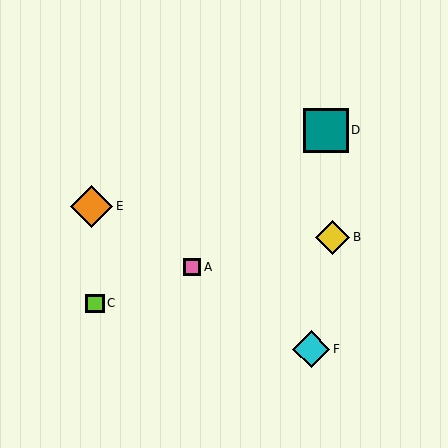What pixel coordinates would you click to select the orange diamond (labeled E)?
Click at (92, 206) to select the orange diamond E.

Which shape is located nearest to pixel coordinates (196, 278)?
The pink square (labeled A) at (192, 267) is nearest to that location.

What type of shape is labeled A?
Shape A is a pink square.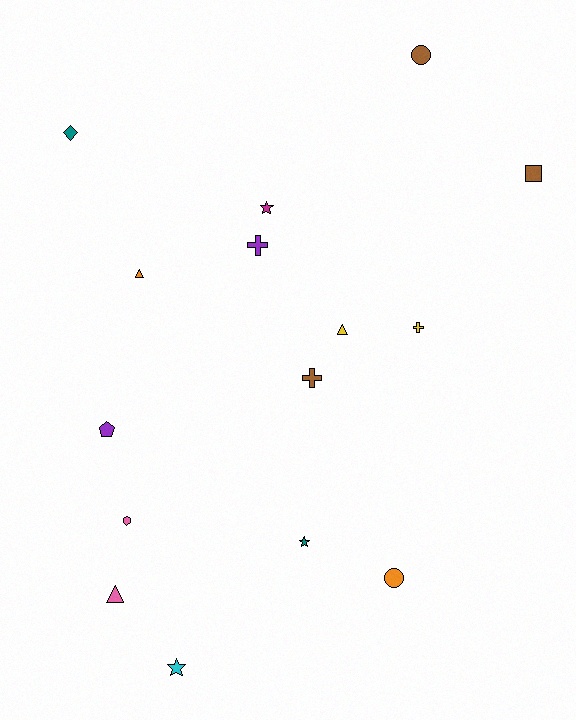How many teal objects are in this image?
There are 2 teal objects.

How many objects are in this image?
There are 15 objects.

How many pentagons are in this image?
There is 1 pentagon.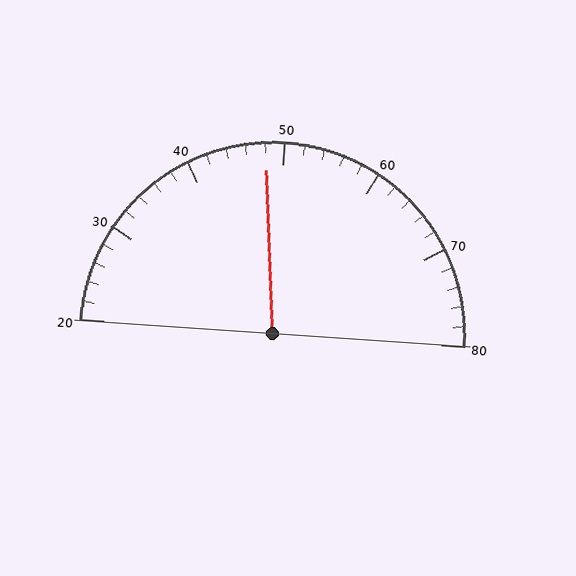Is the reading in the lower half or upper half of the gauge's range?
The reading is in the lower half of the range (20 to 80).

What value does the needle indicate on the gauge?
The needle indicates approximately 48.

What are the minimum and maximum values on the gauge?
The gauge ranges from 20 to 80.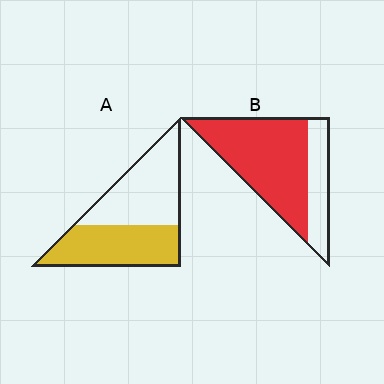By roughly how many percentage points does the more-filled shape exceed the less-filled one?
By roughly 25 percentage points (B over A).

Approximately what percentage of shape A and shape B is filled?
A is approximately 50% and B is approximately 75%.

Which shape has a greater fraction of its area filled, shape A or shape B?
Shape B.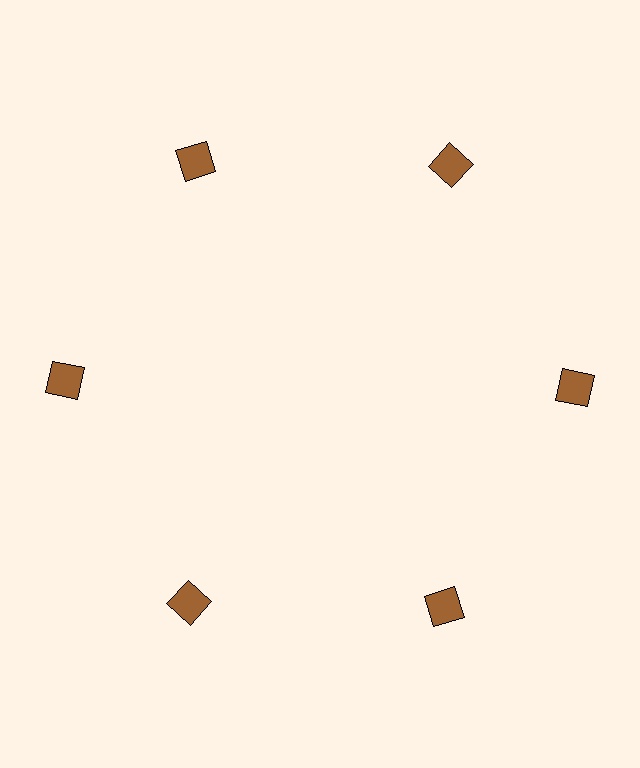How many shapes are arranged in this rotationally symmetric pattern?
There are 6 shapes, arranged in 6 groups of 1.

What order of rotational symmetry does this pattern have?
This pattern has 6-fold rotational symmetry.